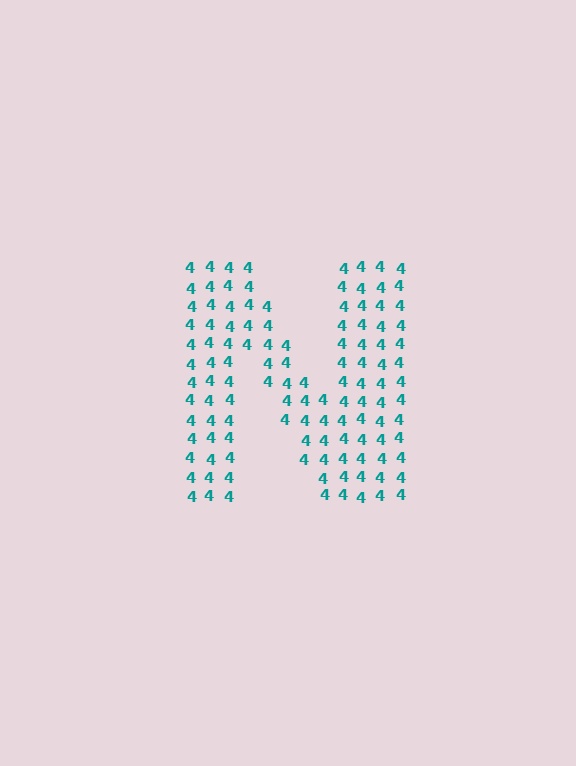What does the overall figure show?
The overall figure shows the letter N.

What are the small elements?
The small elements are digit 4's.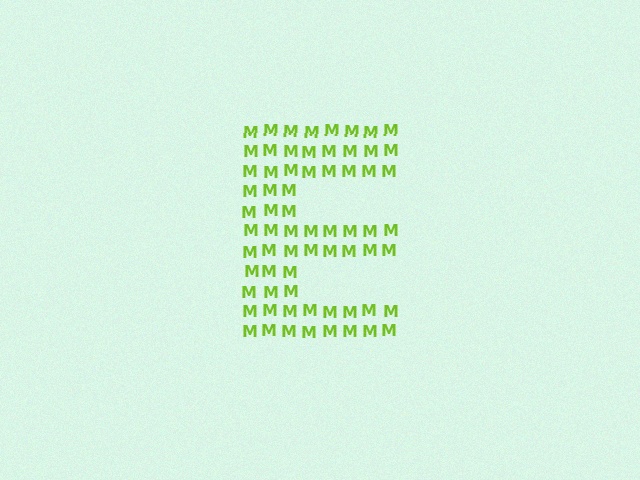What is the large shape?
The large shape is the letter E.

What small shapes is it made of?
It is made of small letter M's.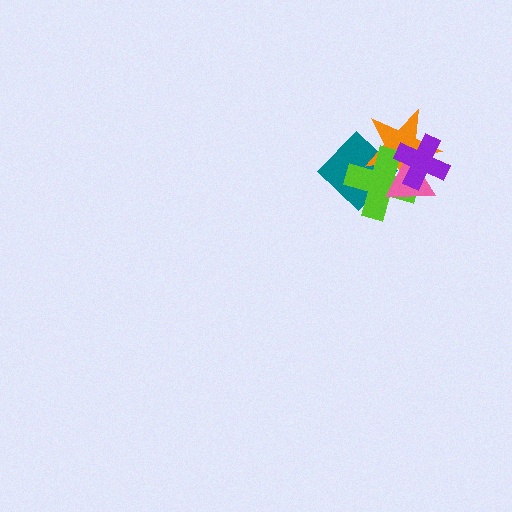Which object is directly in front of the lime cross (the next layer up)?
The pink triangle is directly in front of the lime cross.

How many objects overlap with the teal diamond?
2 objects overlap with the teal diamond.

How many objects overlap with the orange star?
4 objects overlap with the orange star.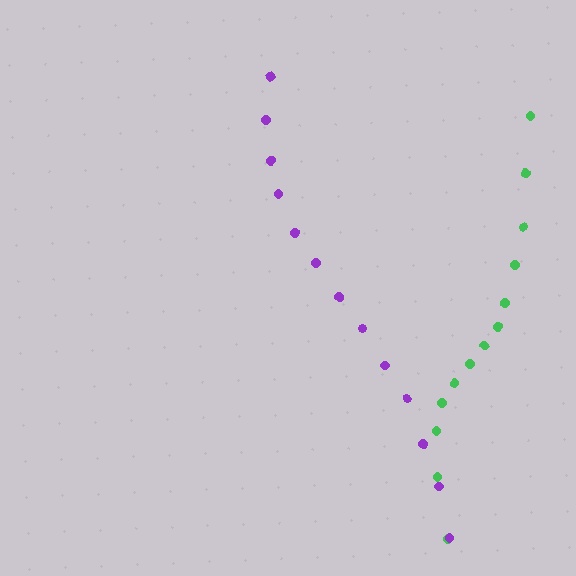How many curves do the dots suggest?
There are 2 distinct paths.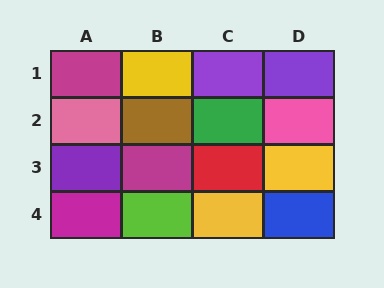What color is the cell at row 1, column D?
Purple.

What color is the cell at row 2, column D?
Pink.